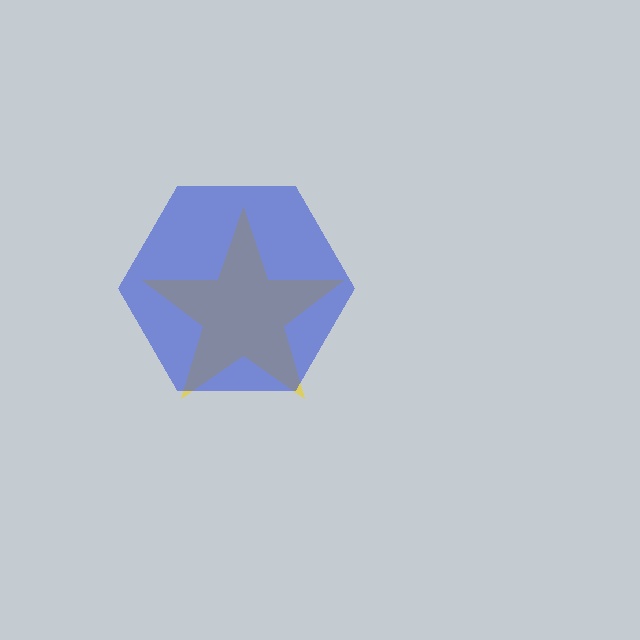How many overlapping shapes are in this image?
There are 2 overlapping shapes in the image.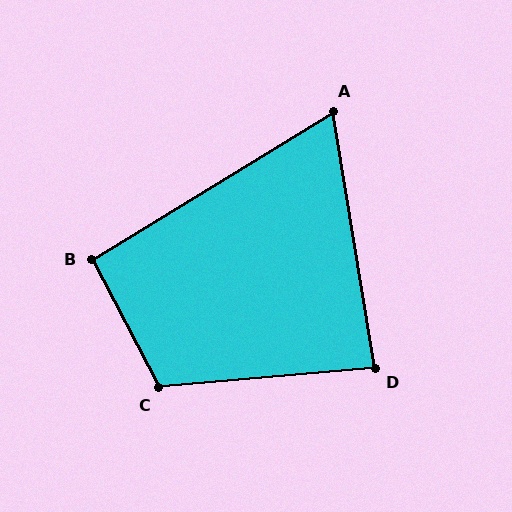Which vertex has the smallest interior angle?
A, at approximately 68 degrees.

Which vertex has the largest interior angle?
C, at approximately 112 degrees.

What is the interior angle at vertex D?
Approximately 86 degrees (approximately right).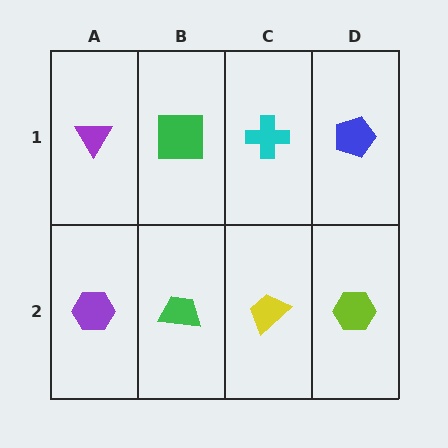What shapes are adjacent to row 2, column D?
A blue pentagon (row 1, column D), a yellow trapezoid (row 2, column C).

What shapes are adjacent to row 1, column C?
A yellow trapezoid (row 2, column C), a green square (row 1, column B), a blue pentagon (row 1, column D).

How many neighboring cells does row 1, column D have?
2.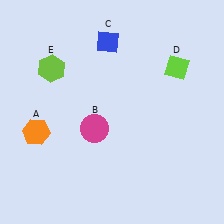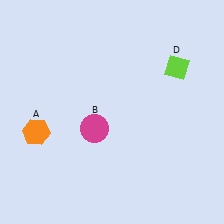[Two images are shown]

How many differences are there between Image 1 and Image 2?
There are 2 differences between the two images.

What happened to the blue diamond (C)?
The blue diamond (C) was removed in Image 2. It was in the top-left area of Image 1.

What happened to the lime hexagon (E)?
The lime hexagon (E) was removed in Image 2. It was in the top-left area of Image 1.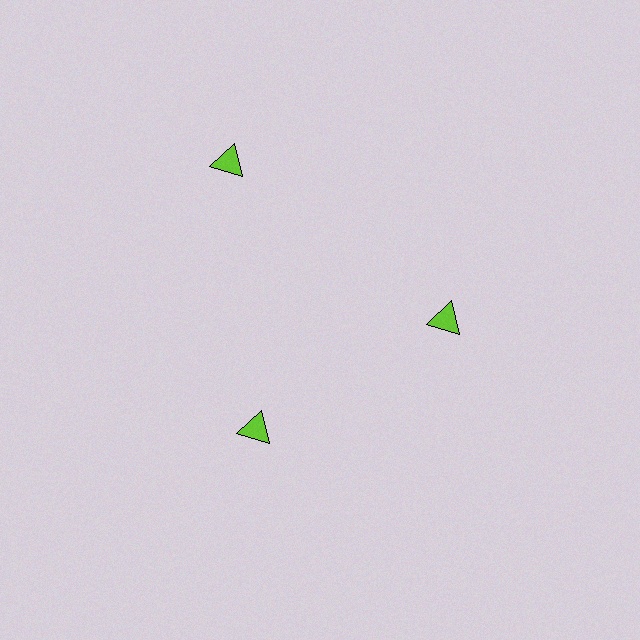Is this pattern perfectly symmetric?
No. The 3 lime triangles are arranged in a ring, but one element near the 11 o'clock position is pushed outward from the center, breaking the 3-fold rotational symmetry.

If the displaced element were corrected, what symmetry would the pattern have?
It would have 3-fold rotational symmetry — the pattern would map onto itself every 120 degrees.